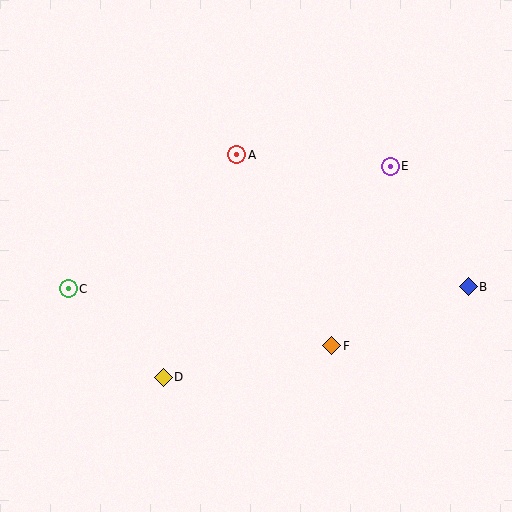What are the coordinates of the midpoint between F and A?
The midpoint between F and A is at (284, 250).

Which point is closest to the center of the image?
Point A at (237, 155) is closest to the center.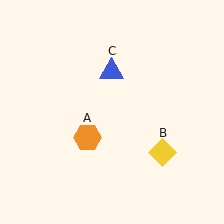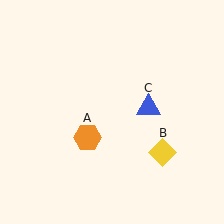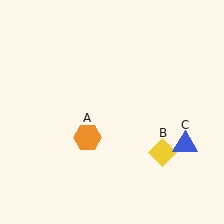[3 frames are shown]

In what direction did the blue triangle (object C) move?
The blue triangle (object C) moved down and to the right.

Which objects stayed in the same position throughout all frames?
Orange hexagon (object A) and yellow diamond (object B) remained stationary.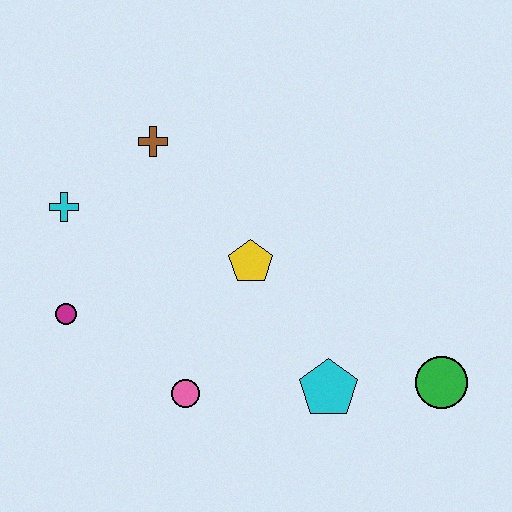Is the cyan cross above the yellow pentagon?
Yes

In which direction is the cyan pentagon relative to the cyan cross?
The cyan pentagon is to the right of the cyan cross.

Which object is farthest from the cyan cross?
The green circle is farthest from the cyan cross.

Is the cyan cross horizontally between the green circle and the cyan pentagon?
No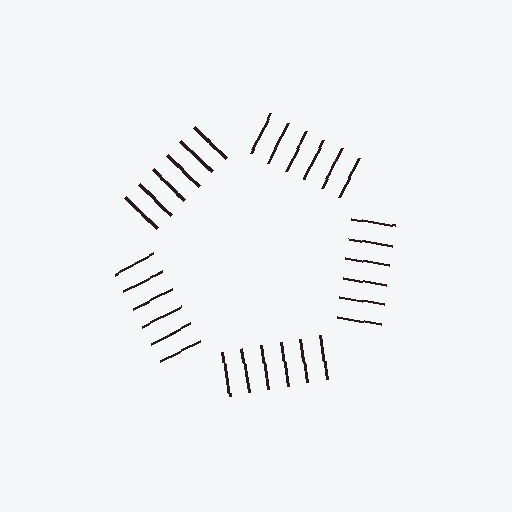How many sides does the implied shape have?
5 sides — the line-ends trace a pentagon.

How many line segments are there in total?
30 — 6 along each of the 5 edges.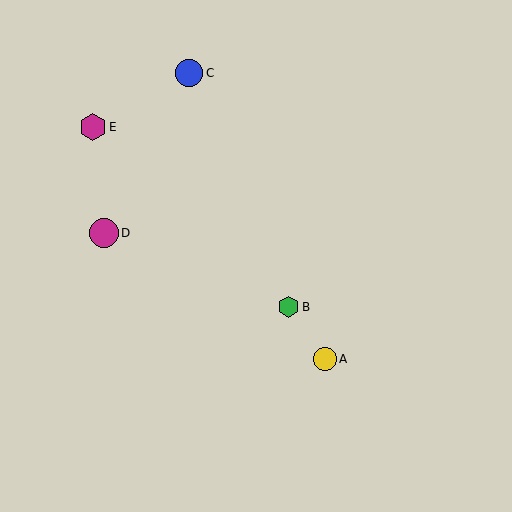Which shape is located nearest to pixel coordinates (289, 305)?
The green hexagon (labeled B) at (289, 307) is nearest to that location.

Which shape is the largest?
The magenta circle (labeled D) is the largest.